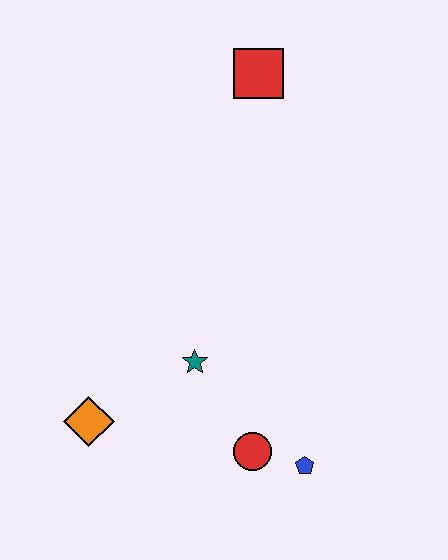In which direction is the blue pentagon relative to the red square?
The blue pentagon is below the red square.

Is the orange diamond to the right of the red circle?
No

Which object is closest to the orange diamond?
The teal star is closest to the orange diamond.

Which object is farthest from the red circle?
The red square is farthest from the red circle.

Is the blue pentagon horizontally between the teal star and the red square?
No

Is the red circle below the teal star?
Yes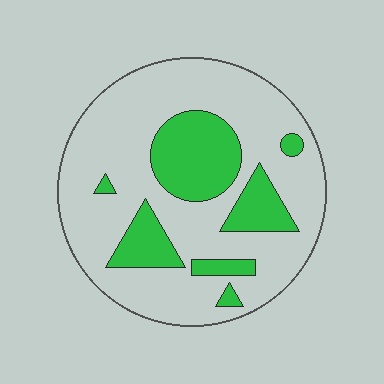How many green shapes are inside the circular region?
7.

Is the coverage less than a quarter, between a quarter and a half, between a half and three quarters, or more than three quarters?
Between a quarter and a half.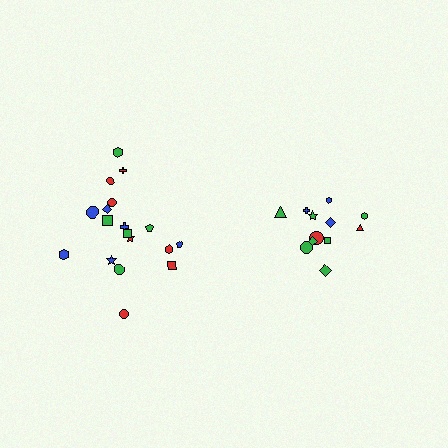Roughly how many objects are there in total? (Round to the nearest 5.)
Roughly 30 objects in total.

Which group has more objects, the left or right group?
The left group.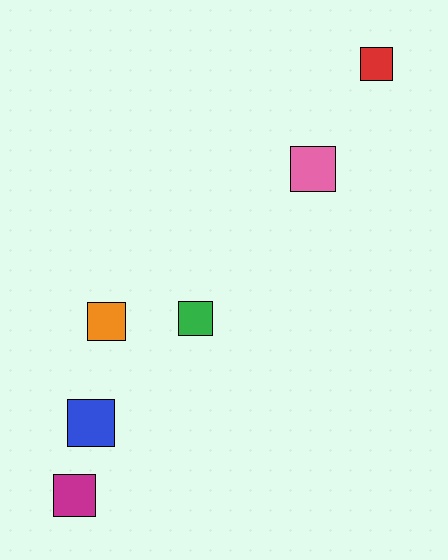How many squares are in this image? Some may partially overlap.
There are 6 squares.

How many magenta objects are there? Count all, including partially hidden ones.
There is 1 magenta object.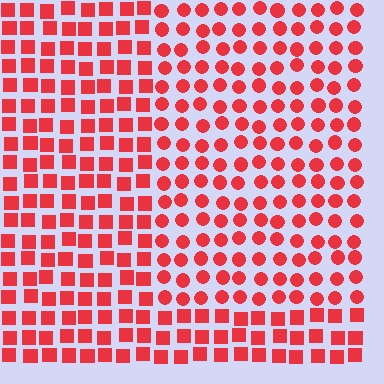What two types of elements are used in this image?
The image uses circles inside the rectangle region and squares outside it.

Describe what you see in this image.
The image is filled with small red elements arranged in a uniform grid. A rectangle-shaped region contains circles, while the surrounding area contains squares. The boundary is defined purely by the change in element shape.